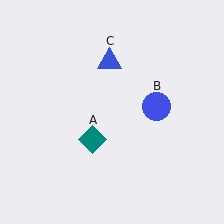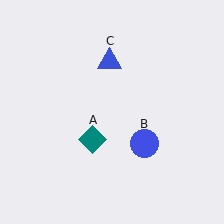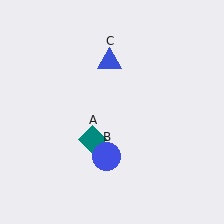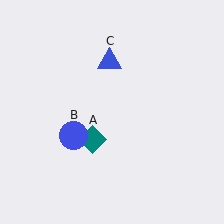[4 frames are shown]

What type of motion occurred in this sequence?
The blue circle (object B) rotated clockwise around the center of the scene.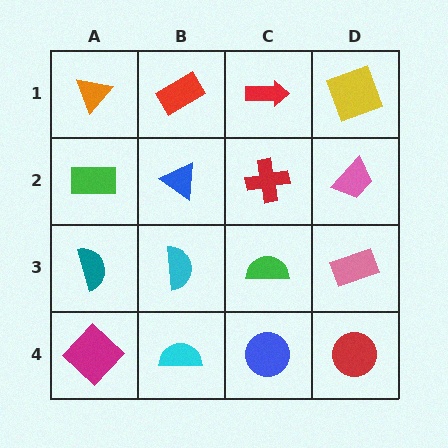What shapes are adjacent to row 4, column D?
A pink rectangle (row 3, column D), a blue circle (row 4, column C).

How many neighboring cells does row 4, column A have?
2.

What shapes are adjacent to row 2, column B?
A red rectangle (row 1, column B), a cyan semicircle (row 3, column B), a green rectangle (row 2, column A), a red cross (row 2, column C).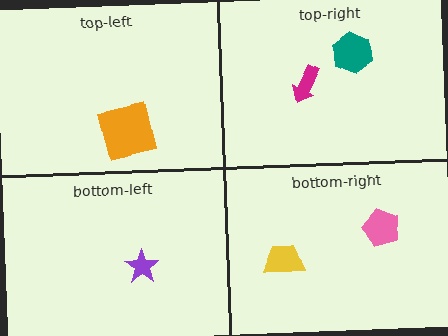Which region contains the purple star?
The bottom-left region.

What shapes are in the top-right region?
The teal hexagon, the magenta arrow.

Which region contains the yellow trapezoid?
The bottom-right region.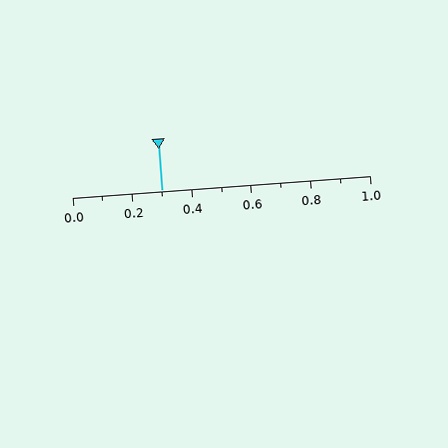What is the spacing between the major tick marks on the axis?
The major ticks are spaced 0.2 apart.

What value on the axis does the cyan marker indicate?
The marker indicates approximately 0.3.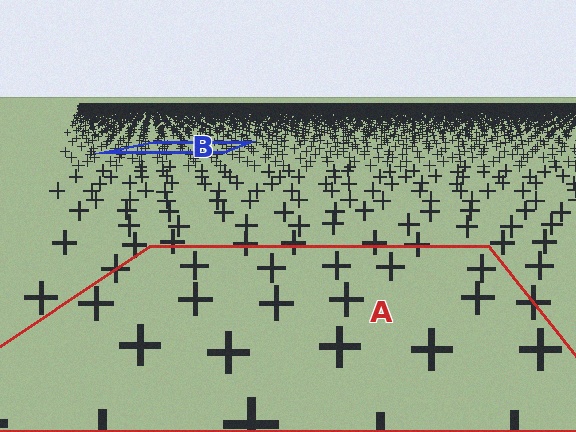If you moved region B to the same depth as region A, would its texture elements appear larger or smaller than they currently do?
They would appear larger. At a closer depth, the same texture elements are projected at a bigger on-screen size.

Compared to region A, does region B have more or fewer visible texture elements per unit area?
Region B has more texture elements per unit area — they are packed more densely because it is farther away.